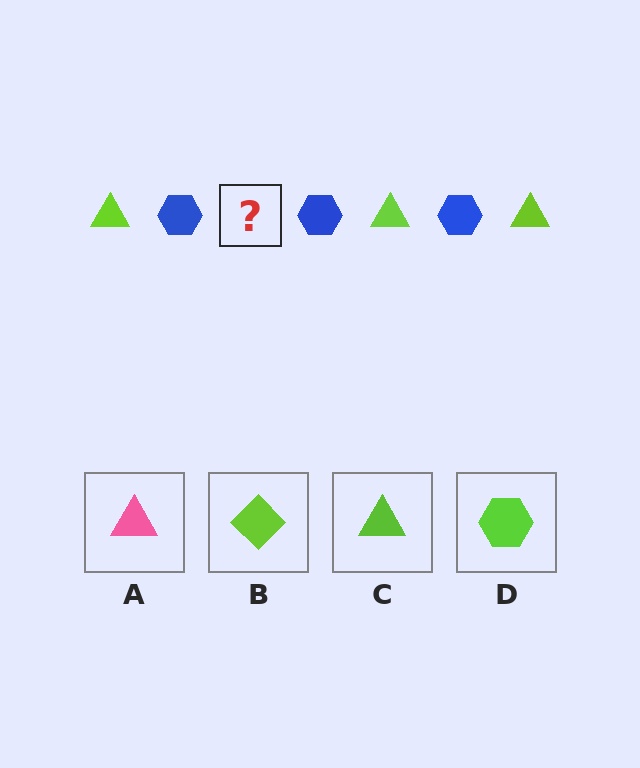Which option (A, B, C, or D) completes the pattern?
C.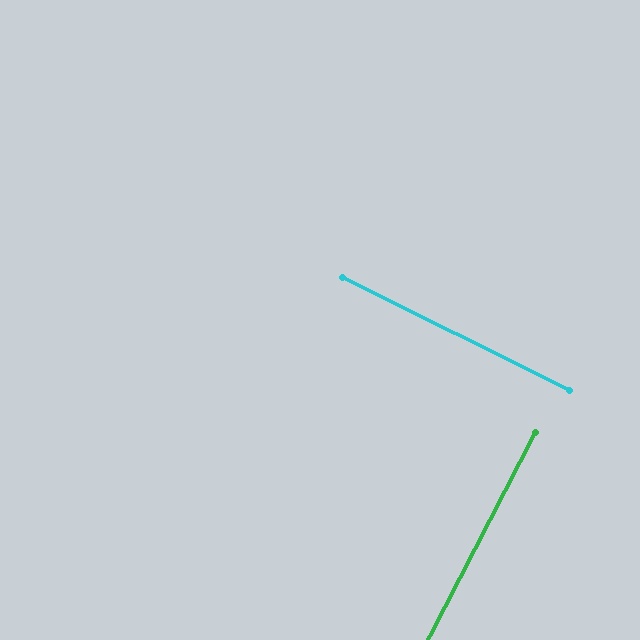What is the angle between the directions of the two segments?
Approximately 89 degrees.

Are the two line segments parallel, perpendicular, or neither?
Perpendicular — they meet at approximately 89°.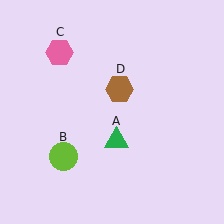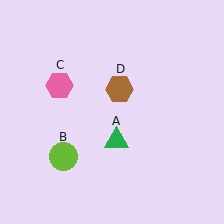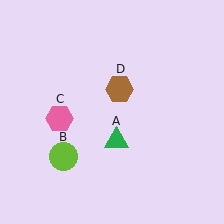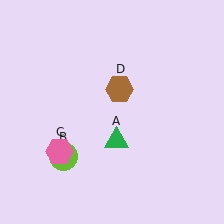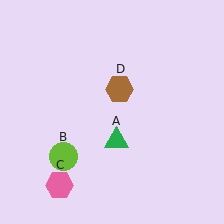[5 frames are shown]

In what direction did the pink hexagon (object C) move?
The pink hexagon (object C) moved down.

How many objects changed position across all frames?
1 object changed position: pink hexagon (object C).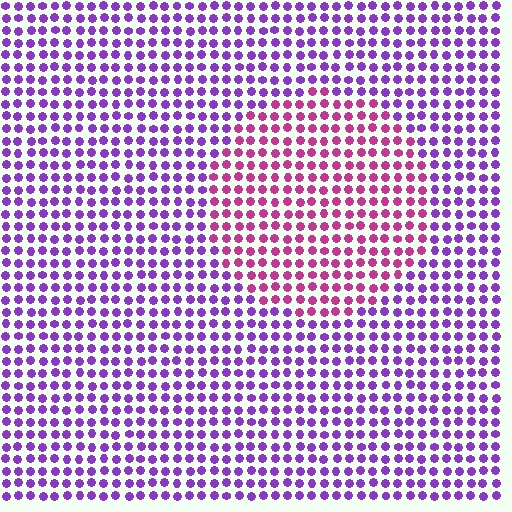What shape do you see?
I see a circle.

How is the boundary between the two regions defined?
The boundary is defined purely by a slight shift in hue (about 44 degrees). Spacing, size, and orientation are identical on both sides.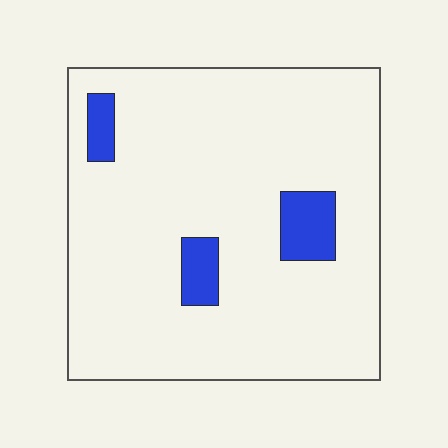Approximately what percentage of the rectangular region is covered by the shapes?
Approximately 10%.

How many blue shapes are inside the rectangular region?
3.